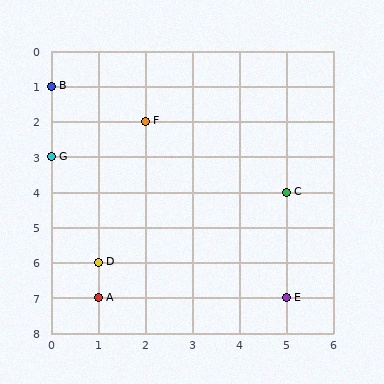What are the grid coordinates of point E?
Point E is at grid coordinates (5, 7).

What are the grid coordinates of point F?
Point F is at grid coordinates (2, 2).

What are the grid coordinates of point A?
Point A is at grid coordinates (1, 7).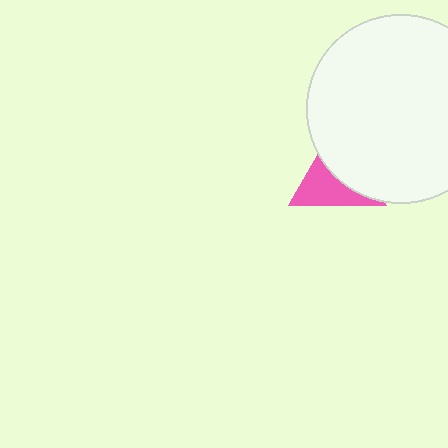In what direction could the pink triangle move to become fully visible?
The pink triangle could move toward the lower-left. That would shift it out from behind the white circle entirely.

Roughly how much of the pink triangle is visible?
About half of it is visible (roughly 48%).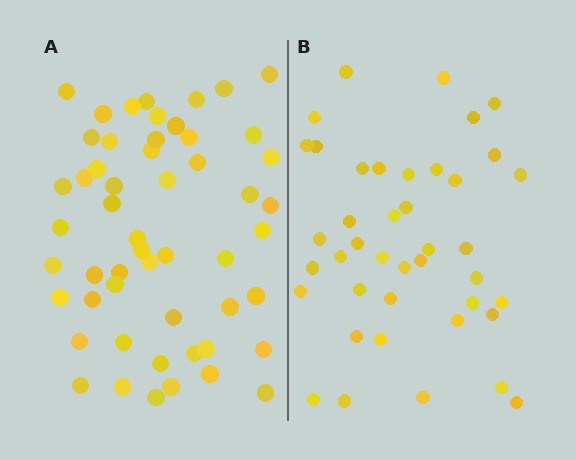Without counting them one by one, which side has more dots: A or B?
Region A (the left region) has more dots.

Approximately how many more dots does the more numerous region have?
Region A has roughly 12 or so more dots than region B.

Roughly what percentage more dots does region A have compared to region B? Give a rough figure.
About 30% more.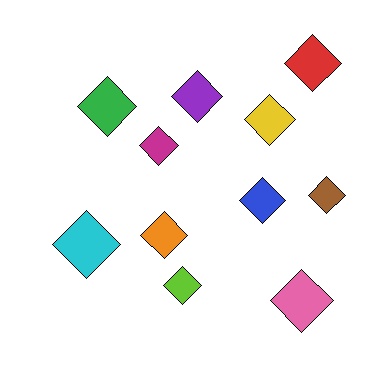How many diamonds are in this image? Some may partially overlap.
There are 11 diamonds.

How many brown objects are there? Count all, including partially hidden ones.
There is 1 brown object.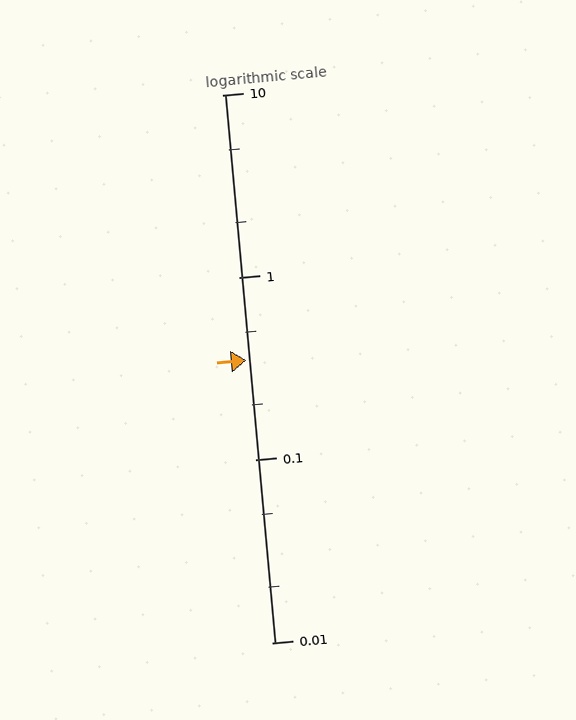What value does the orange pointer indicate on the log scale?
The pointer indicates approximately 0.35.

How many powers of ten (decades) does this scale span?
The scale spans 3 decades, from 0.01 to 10.